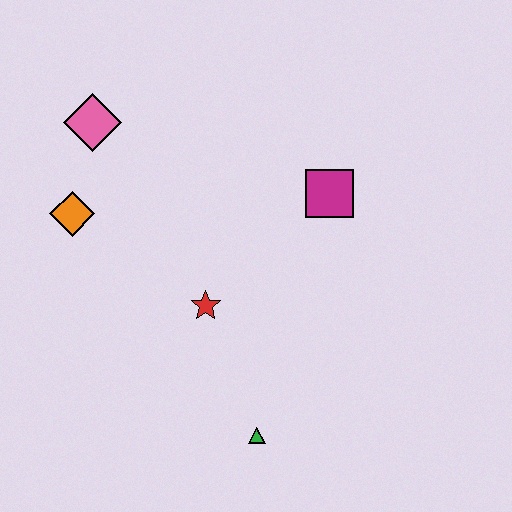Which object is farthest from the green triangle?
The pink diamond is farthest from the green triangle.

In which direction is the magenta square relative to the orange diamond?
The magenta square is to the right of the orange diamond.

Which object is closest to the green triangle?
The red star is closest to the green triangle.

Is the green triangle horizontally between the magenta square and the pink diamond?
Yes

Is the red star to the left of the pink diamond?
No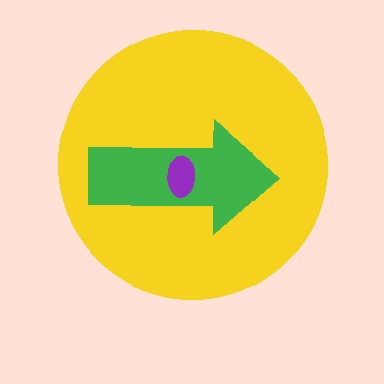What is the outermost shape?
The yellow circle.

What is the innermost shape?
The purple ellipse.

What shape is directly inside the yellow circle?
The green arrow.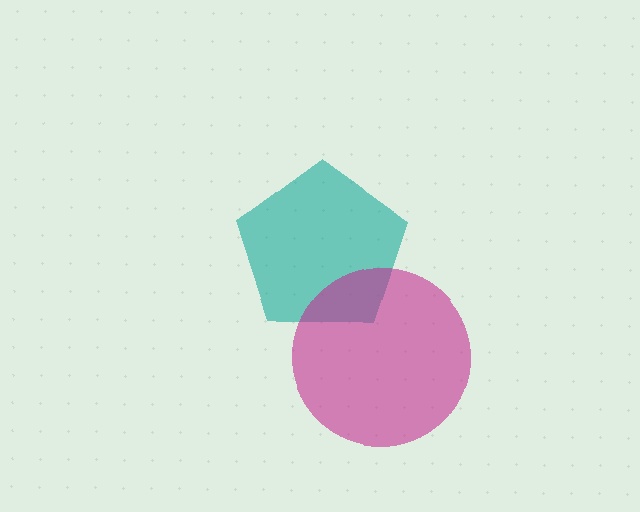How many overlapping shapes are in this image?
There are 2 overlapping shapes in the image.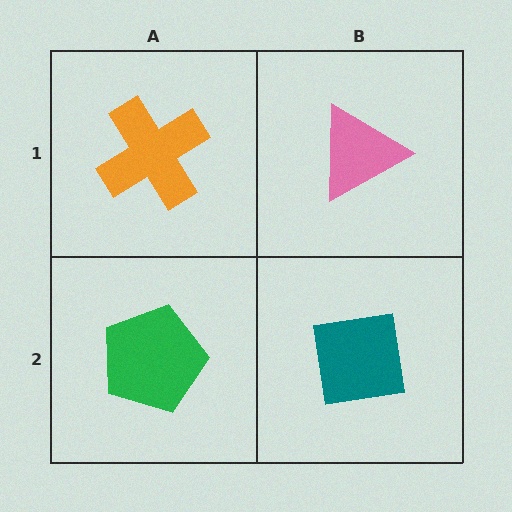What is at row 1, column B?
A pink triangle.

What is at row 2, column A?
A green pentagon.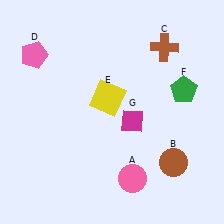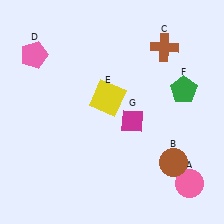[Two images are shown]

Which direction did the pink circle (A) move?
The pink circle (A) moved right.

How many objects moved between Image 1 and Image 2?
1 object moved between the two images.